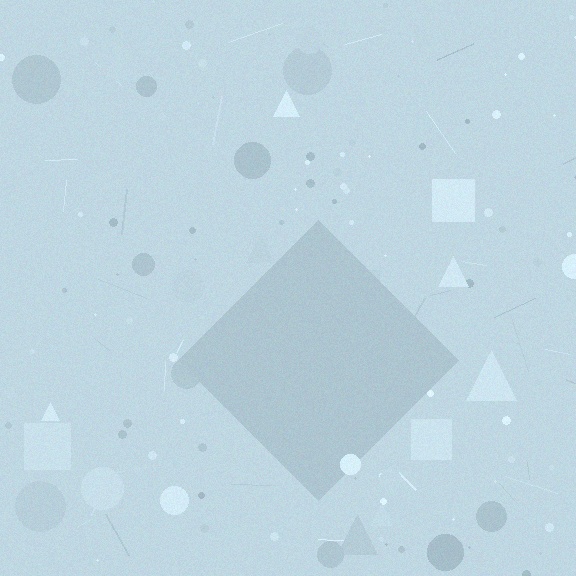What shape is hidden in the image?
A diamond is hidden in the image.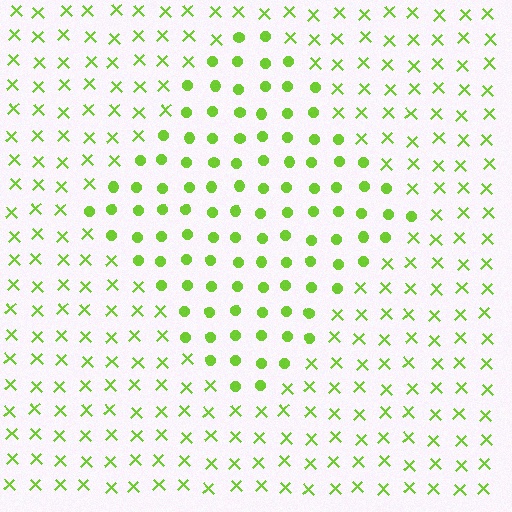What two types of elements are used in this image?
The image uses circles inside the diamond region and X marks outside it.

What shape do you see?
I see a diamond.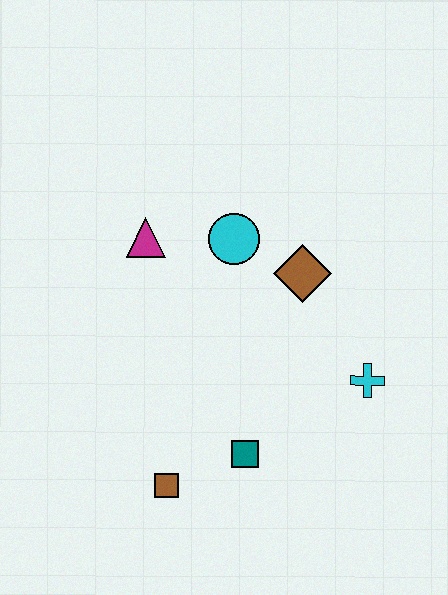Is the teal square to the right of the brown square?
Yes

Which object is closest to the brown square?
The teal square is closest to the brown square.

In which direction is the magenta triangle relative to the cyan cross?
The magenta triangle is to the left of the cyan cross.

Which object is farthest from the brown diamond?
The brown square is farthest from the brown diamond.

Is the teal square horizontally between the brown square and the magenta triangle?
No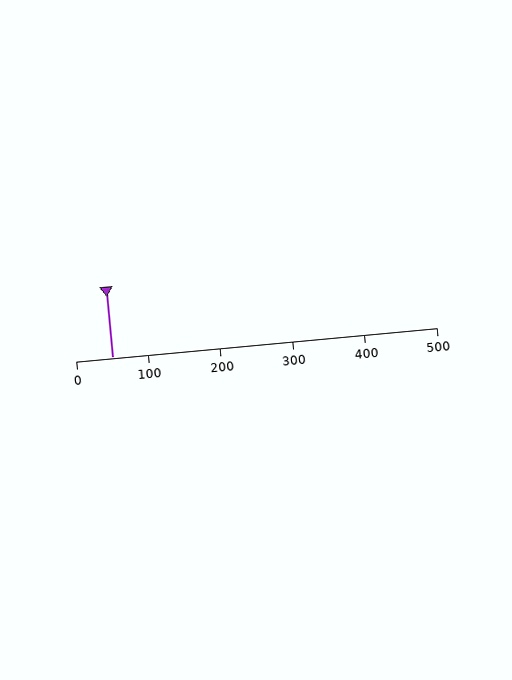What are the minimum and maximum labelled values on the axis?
The axis runs from 0 to 500.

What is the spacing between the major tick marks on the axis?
The major ticks are spaced 100 apart.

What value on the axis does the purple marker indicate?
The marker indicates approximately 50.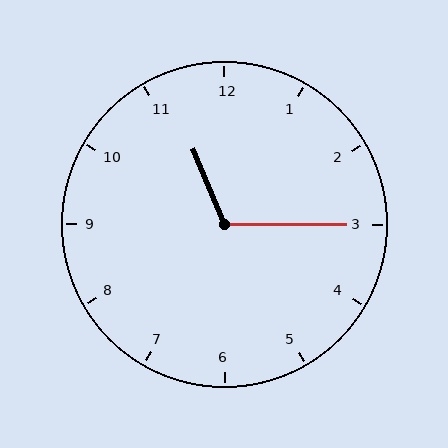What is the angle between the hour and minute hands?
Approximately 112 degrees.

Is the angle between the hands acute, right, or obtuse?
It is obtuse.